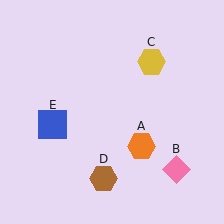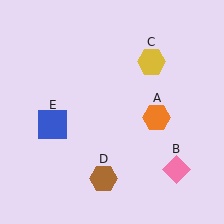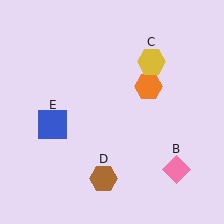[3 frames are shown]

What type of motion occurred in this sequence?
The orange hexagon (object A) rotated counterclockwise around the center of the scene.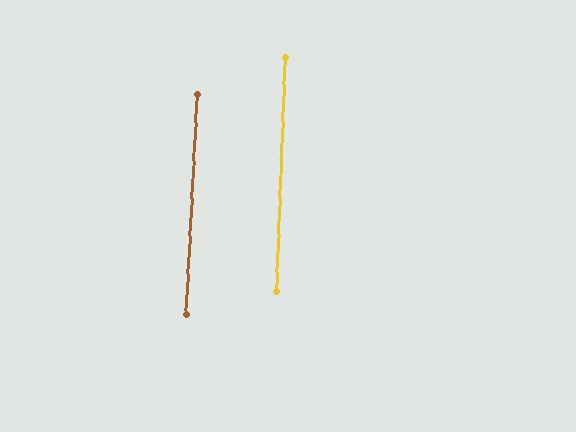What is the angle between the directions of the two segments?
Approximately 1 degree.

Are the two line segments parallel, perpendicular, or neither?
Parallel — their directions differ by only 0.5°.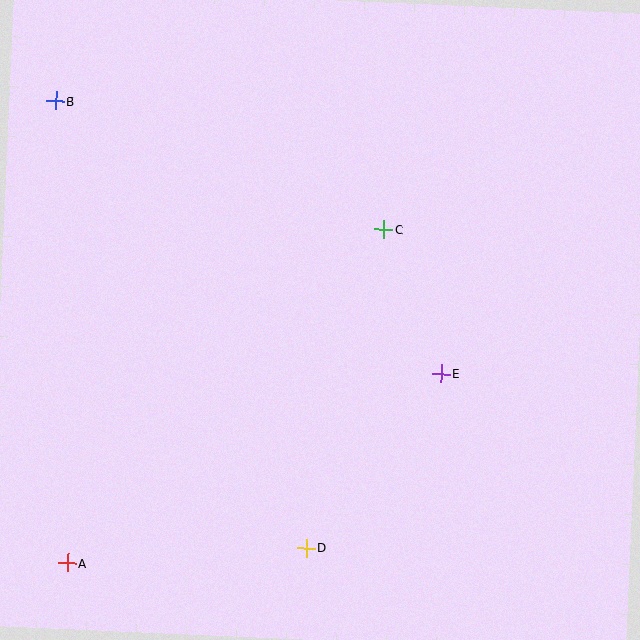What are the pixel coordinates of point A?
Point A is at (67, 563).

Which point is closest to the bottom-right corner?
Point E is closest to the bottom-right corner.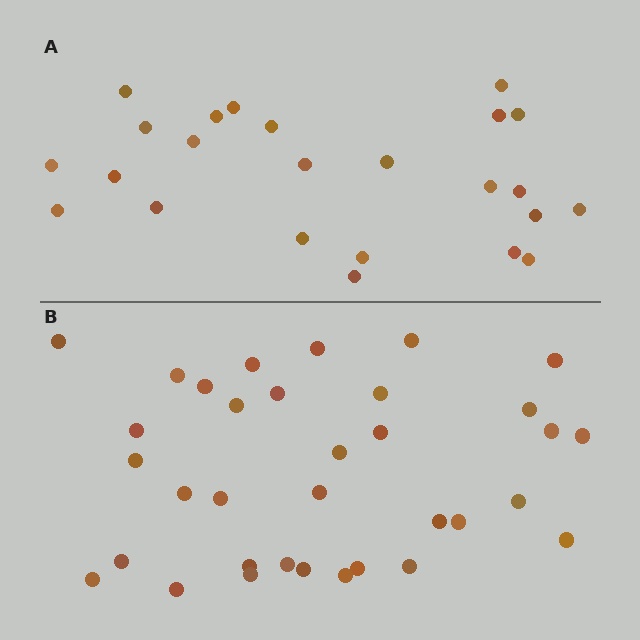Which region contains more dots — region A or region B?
Region B (the bottom region) has more dots.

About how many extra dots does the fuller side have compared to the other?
Region B has roughly 10 or so more dots than region A.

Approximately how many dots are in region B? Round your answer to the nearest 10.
About 30 dots. (The exact count is 34, which rounds to 30.)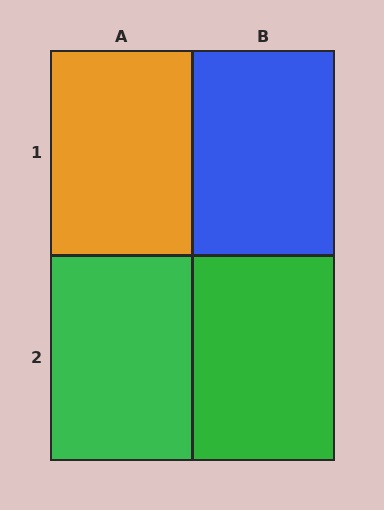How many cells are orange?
1 cell is orange.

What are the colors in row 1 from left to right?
Orange, blue.